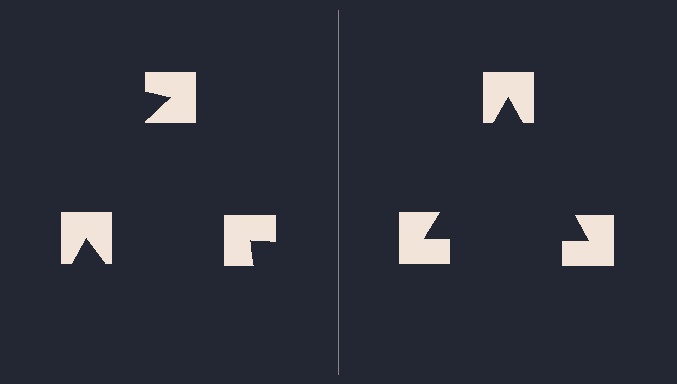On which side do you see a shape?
An illusory triangle appears on the right side. On the left side the wedge cuts are rotated, so no coherent shape forms.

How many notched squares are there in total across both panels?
6 — 3 on each side.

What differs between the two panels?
The notched squares are positioned identically on both sides; only the wedge orientations differ. On the right they align to a triangle; on the left they are misaligned.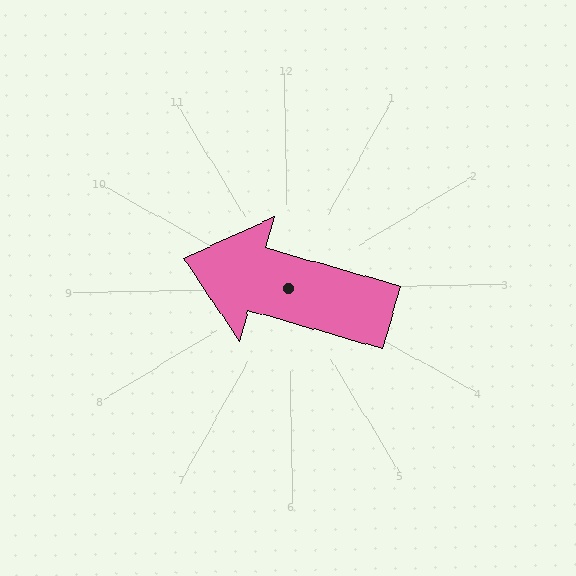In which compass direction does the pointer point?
West.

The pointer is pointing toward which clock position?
Roughly 10 o'clock.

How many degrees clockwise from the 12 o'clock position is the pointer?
Approximately 287 degrees.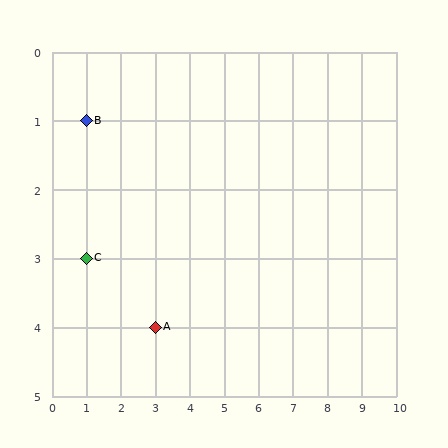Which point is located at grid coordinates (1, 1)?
Point B is at (1, 1).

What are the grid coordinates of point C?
Point C is at grid coordinates (1, 3).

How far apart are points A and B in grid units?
Points A and B are 2 columns and 3 rows apart (about 3.6 grid units diagonally).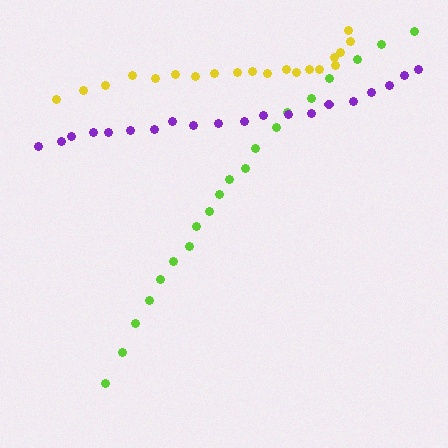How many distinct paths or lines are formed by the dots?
There are 3 distinct paths.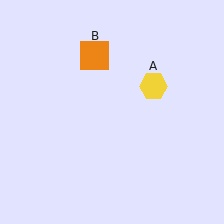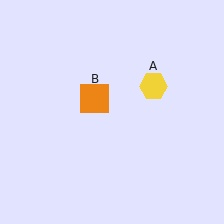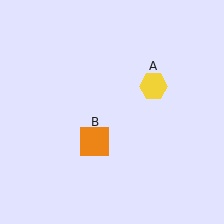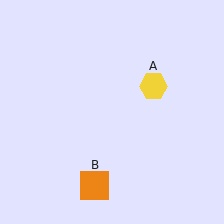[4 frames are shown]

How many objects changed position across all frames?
1 object changed position: orange square (object B).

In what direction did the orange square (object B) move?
The orange square (object B) moved down.